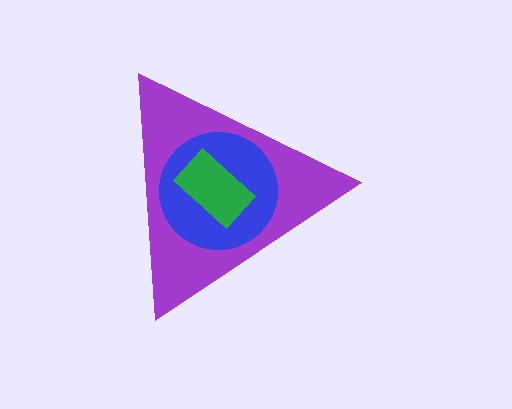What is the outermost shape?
The purple triangle.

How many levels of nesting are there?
3.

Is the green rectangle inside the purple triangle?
Yes.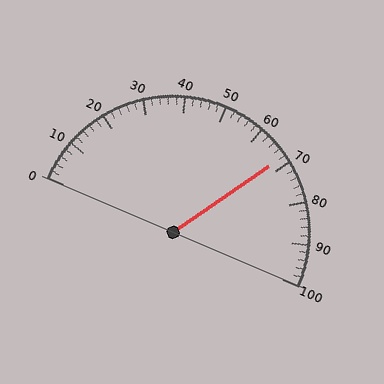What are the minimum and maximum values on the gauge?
The gauge ranges from 0 to 100.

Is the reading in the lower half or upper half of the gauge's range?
The reading is in the upper half of the range (0 to 100).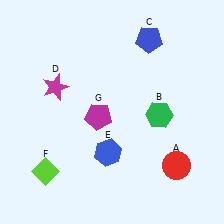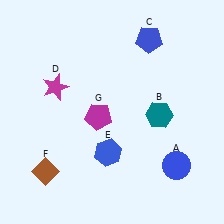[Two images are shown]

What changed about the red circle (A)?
In Image 1, A is red. In Image 2, it changed to blue.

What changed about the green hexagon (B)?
In Image 1, B is green. In Image 2, it changed to teal.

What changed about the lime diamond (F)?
In Image 1, F is lime. In Image 2, it changed to brown.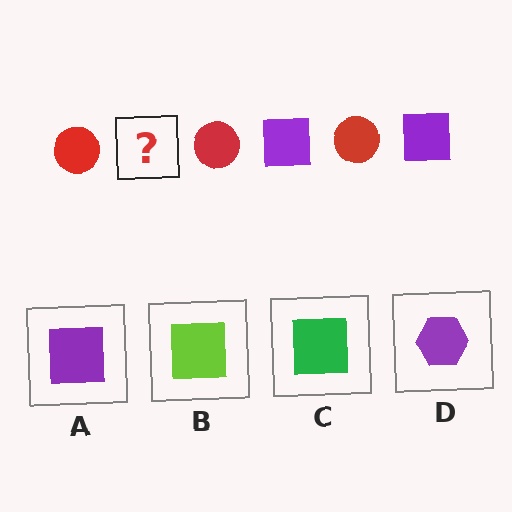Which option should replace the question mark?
Option A.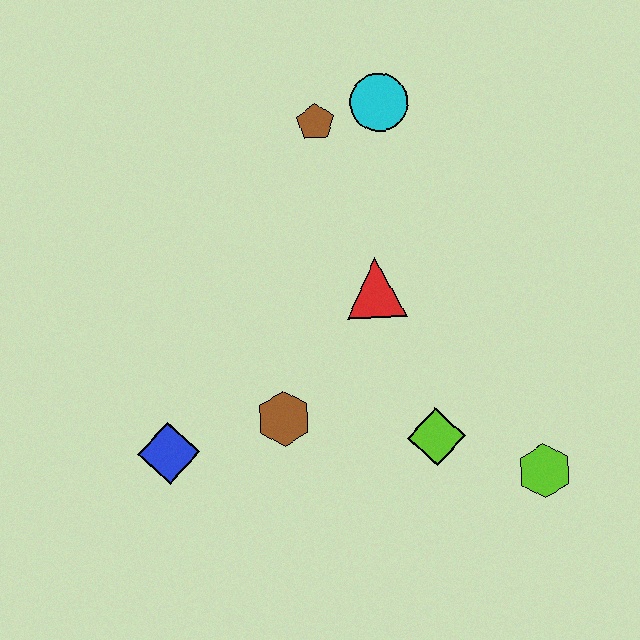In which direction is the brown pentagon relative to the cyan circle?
The brown pentagon is to the left of the cyan circle.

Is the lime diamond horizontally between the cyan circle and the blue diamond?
No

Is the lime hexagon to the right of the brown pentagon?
Yes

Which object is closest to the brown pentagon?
The cyan circle is closest to the brown pentagon.